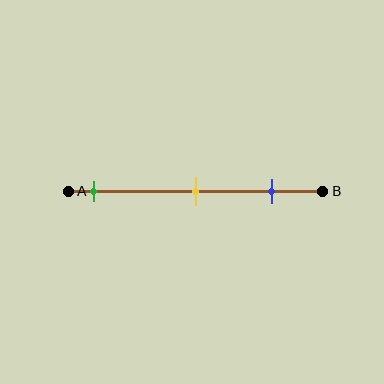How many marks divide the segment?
There are 3 marks dividing the segment.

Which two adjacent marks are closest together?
The yellow and blue marks are the closest adjacent pair.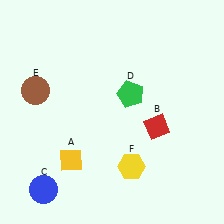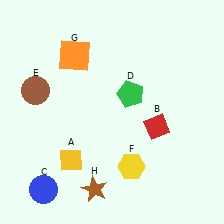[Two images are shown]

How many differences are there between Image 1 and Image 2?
There are 2 differences between the two images.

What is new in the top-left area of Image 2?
An orange square (G) was added in the top-left area of Image 2.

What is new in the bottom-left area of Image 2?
A brown star (H) was added in the bottom-left area of Image 2.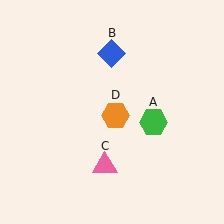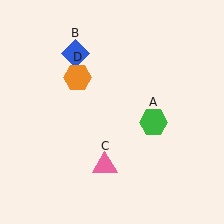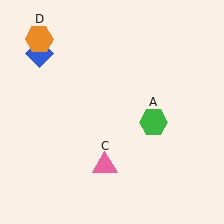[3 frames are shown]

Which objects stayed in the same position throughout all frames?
Green hexagon (object A) and pink triangle (object C) remained stationary.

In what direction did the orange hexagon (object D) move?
The orange hexagon (object D) moved up and to the left.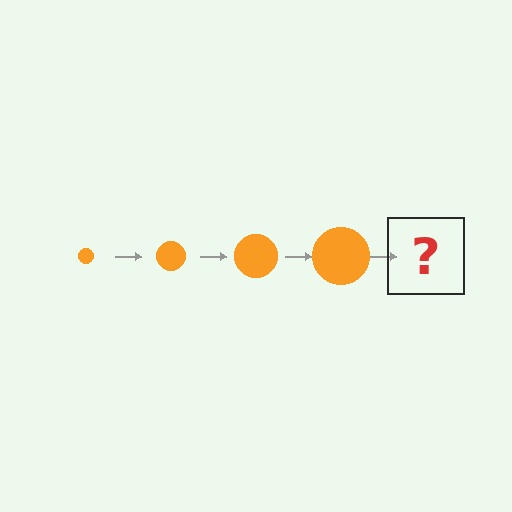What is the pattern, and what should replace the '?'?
The pattern is that the circle gets progressively larger each step. The '?' should be an orange circle, larger than the previous one.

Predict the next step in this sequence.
The next step is an orange circle, larger than the previous one.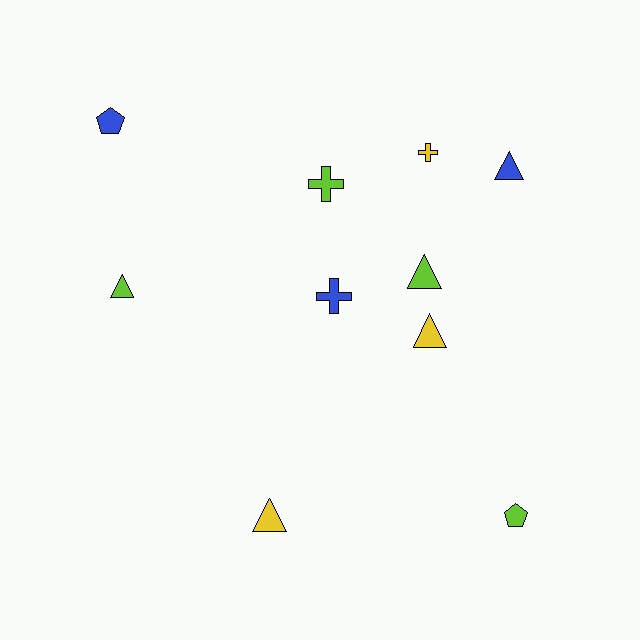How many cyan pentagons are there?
There are no cyan pentagons.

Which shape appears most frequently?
Triangle, with 5 objects.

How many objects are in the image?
There are 10 objects.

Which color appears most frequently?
Lime, with 4 objects.